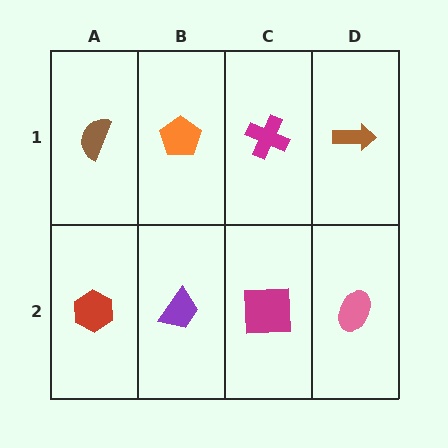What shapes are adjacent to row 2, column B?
An orange pentagon (row 1, column B), a red hexagon (row 2, column A), a magenta square (row 2, column C).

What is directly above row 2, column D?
A brown arrow.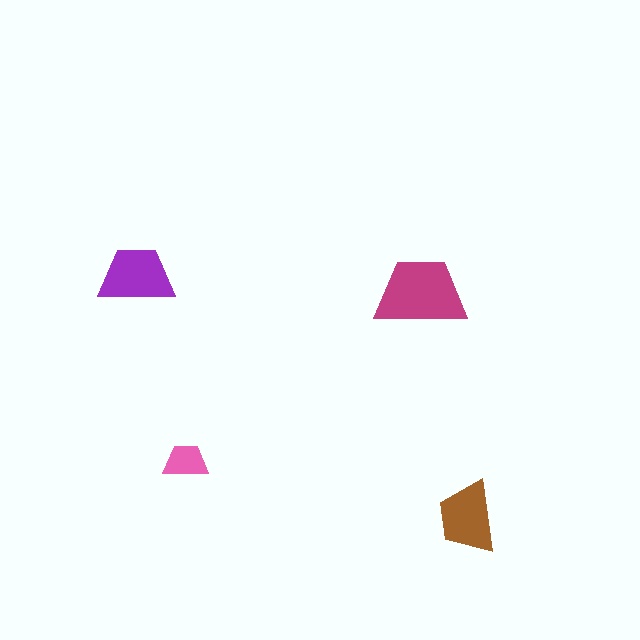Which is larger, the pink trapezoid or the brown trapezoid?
The brown one.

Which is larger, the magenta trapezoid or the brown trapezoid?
The magenta one.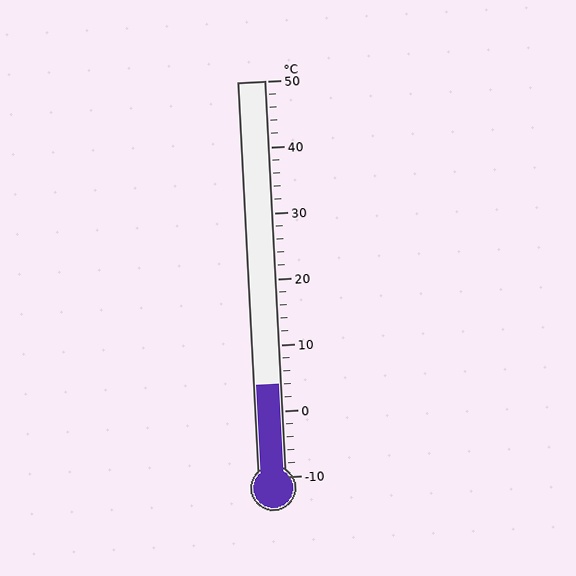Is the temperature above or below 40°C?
The temperature is below 40°C.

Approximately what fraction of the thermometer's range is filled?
The thermometer is filled to approximately 25% of its range.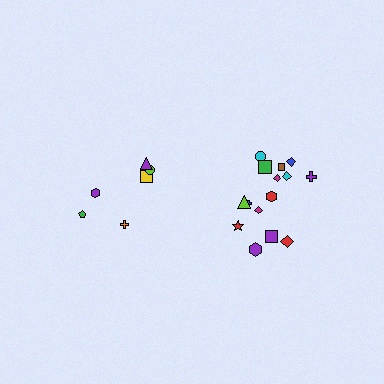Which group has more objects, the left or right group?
The right group.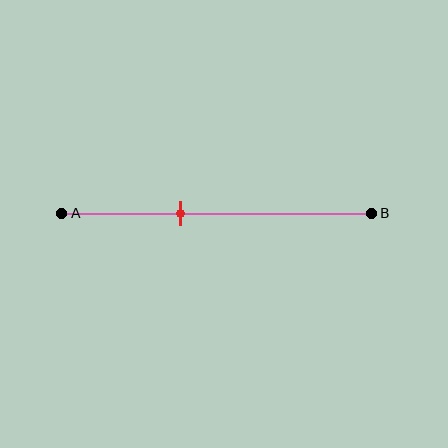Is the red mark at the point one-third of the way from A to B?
No, the mark is at about 40% from A, not at the 33% one-third point.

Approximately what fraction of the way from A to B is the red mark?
The red mark is approximately 40% of the way from A to B.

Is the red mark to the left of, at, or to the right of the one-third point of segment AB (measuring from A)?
The red mark is to the right of the one-third point of segment AB.